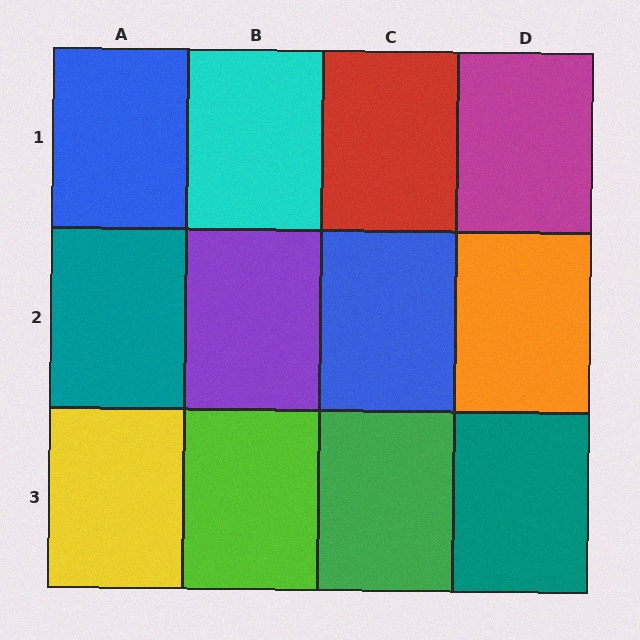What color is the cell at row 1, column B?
Cyan.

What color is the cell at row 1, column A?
Blue.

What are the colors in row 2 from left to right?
Teal, purple, blue, orange.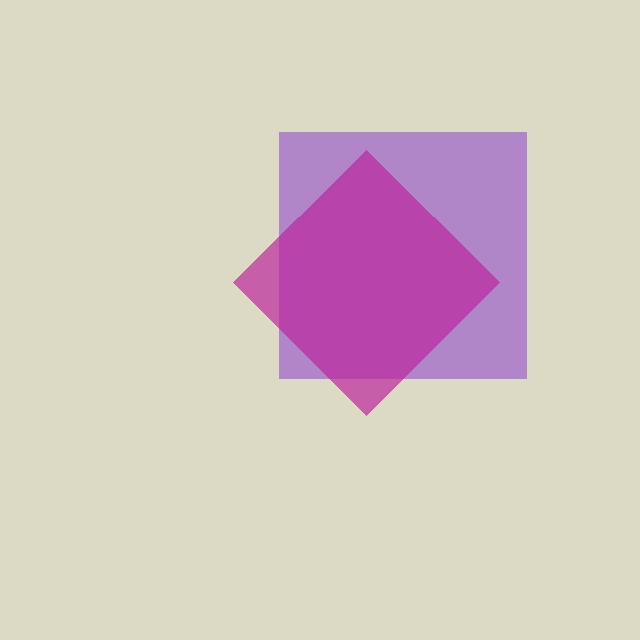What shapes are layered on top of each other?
The layered shapes are: a purple square, a magenta diamond.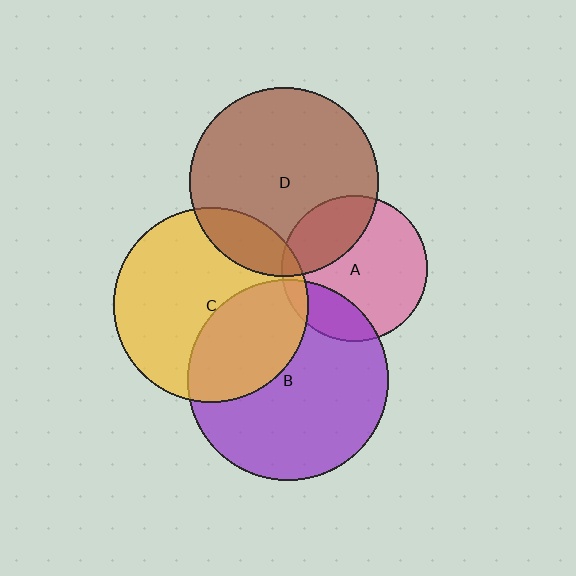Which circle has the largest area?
Circle B (purple).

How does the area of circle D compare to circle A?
Approximately 1.7 times.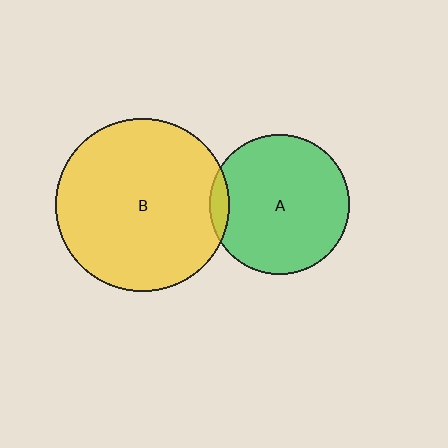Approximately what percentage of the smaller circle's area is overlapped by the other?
Approximately 5%.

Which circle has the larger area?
Circle B (yellow).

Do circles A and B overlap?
Yes.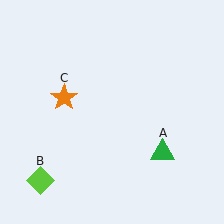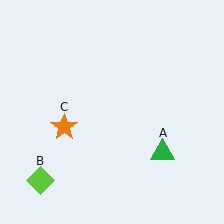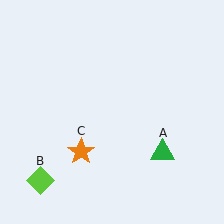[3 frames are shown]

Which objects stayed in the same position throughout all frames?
Green triangle (object A) and lime diamond (object B) remained stationary.